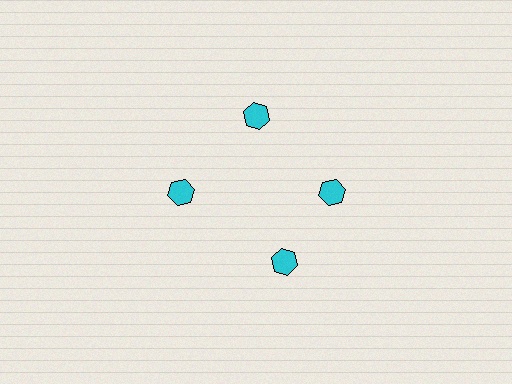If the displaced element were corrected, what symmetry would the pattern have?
It would have 4-fold rotational symmetry — the pattern would map onto itself every 90 degrees.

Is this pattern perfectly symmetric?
No. The 4 cyan hexagons are arranged in a ring, but one element near the 6 o'clock position is rotated out of alignment along the ring, breaking the 4-fold rotational symmetry.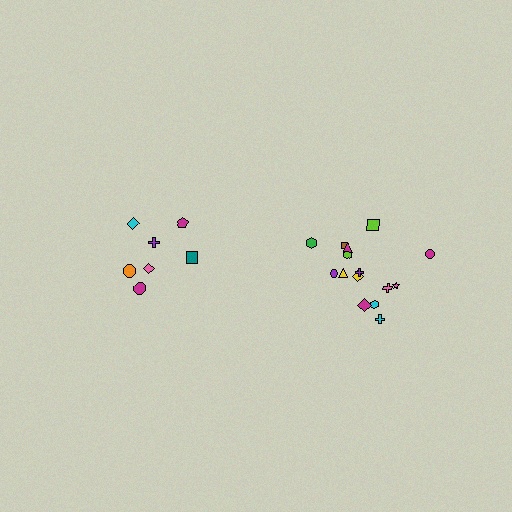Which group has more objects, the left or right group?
The right group.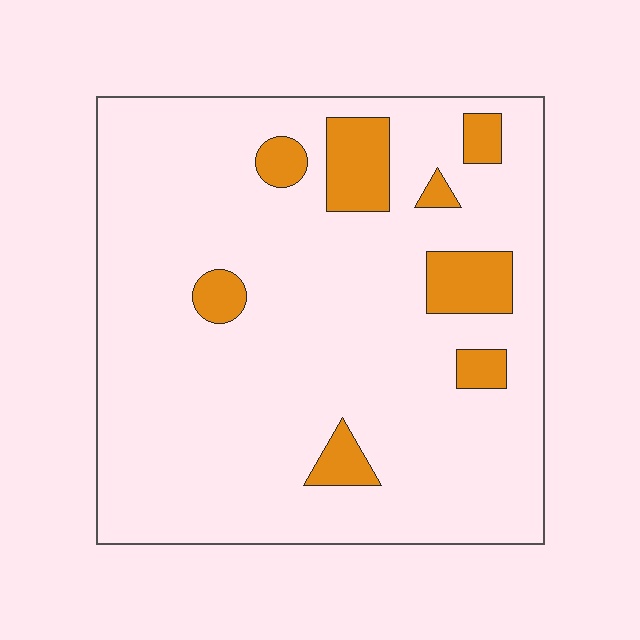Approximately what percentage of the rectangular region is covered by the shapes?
Approximately 10%.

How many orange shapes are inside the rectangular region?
8.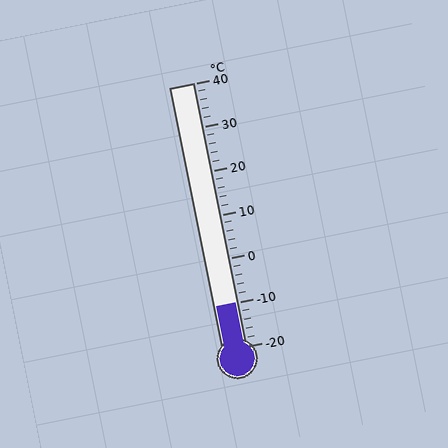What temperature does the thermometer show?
The thermometer shows approximately -10°C.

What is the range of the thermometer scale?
The thermometer scale ranges from -20°C to 40°C.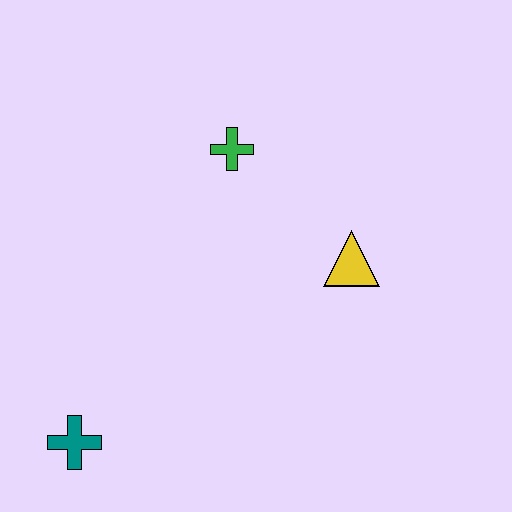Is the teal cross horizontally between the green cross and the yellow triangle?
No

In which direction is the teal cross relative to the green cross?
The teal cross is below the green cross.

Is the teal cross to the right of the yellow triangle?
No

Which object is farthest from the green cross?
The teal cross is farthest from the green cross.